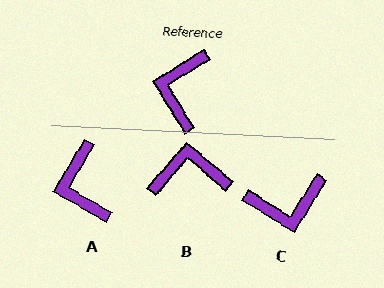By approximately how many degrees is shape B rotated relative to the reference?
Approximately 73 degrees clockwise.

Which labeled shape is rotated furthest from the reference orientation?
C, about 116 degrees away.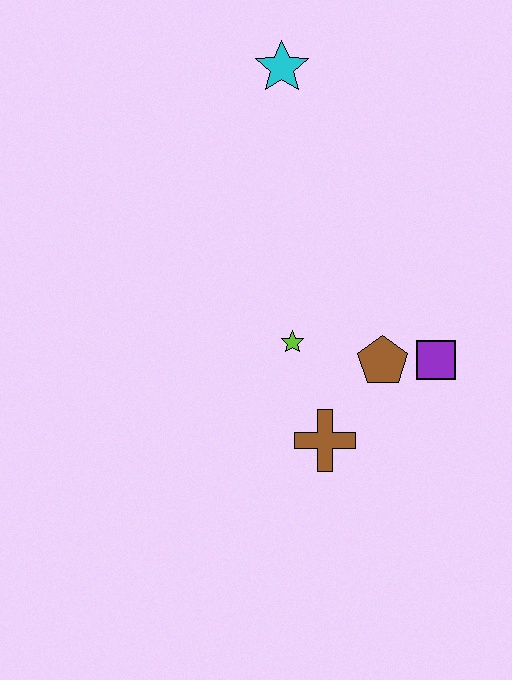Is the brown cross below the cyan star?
Yes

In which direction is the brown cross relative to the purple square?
The brown cross is to the left of the purple square.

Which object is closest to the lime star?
The brown pentagon is closest to the lime star.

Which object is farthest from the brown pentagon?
The cyan star is farthest from the brown pentagon.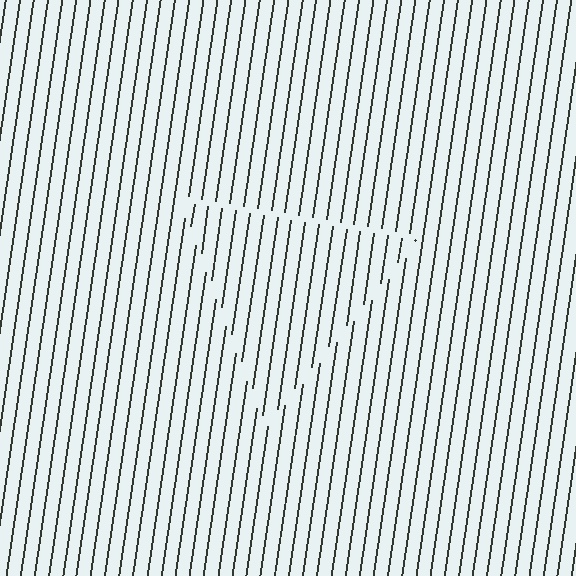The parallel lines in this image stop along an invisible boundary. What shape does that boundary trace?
An illusory triangle. The interior of the shape contains the same grating, shifted by half a period — the contour is defined by the phase discontinuity where line-ends from the inner and outer gratings abut.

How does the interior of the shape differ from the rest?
The interior of the shape contains the same grating, shifted by half a period — the contour is defined by the phase discontinuity where line-ends from the inner and outer gratings abut.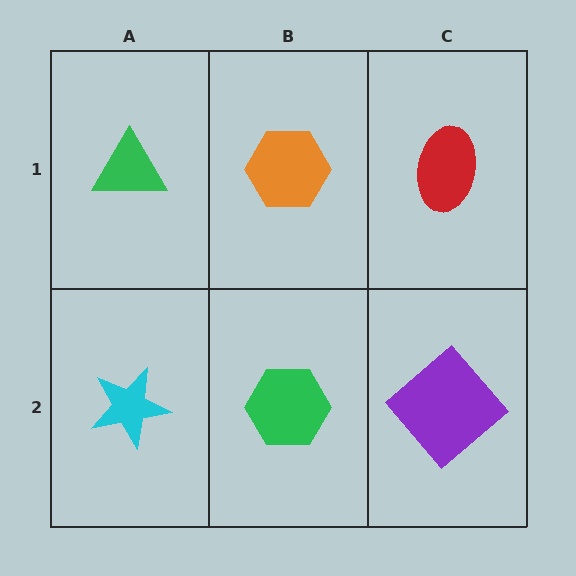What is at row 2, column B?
A green hexagon.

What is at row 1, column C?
A red ellipse.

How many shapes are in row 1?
3 shapes.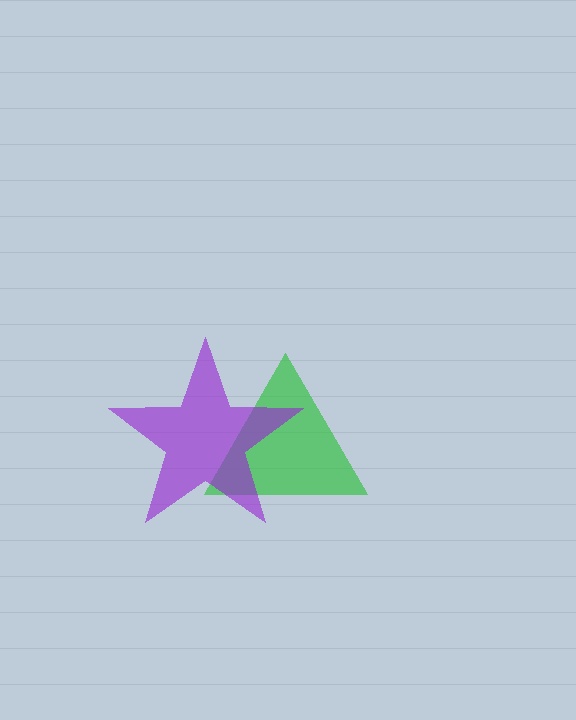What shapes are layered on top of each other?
The layered shapes are: a green triangle, a purple star.